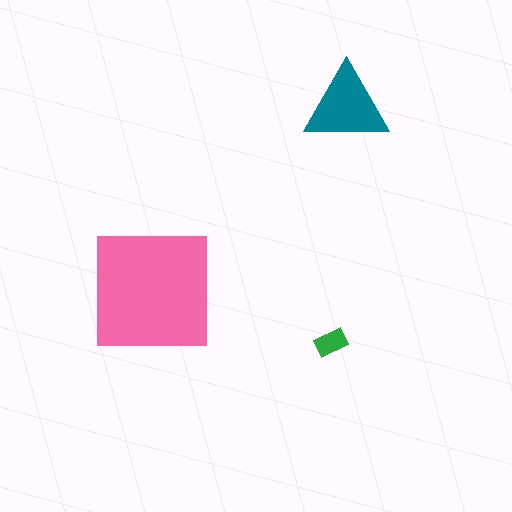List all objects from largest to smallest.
The pink square, the teal triangle, the green rectangle.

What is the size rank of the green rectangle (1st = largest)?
3rd.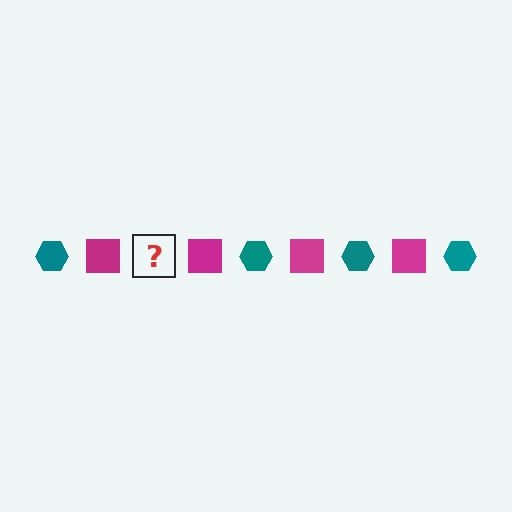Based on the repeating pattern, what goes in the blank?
The blank should be a teal hexagon.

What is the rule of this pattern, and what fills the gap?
The rule is that the pattern alternates between teal hexagon and magenta square. The gap should be filled with a teal hexagon.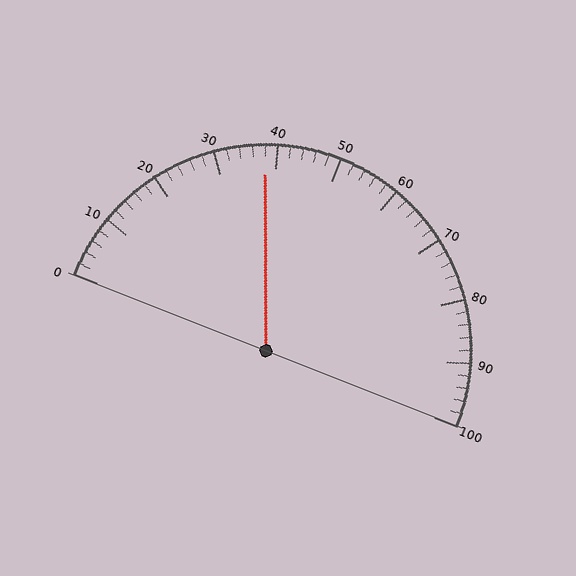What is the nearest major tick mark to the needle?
The nearest major tick mark is 40.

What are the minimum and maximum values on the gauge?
The gauge ranges from 0 to 100.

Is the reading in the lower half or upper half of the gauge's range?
The reading is in the lower half of the range (0 to 100).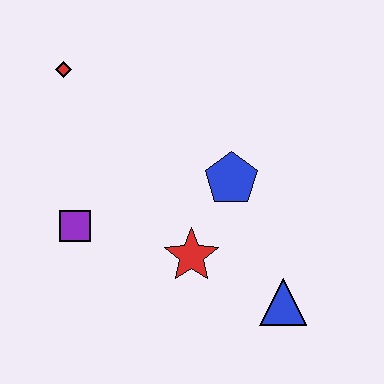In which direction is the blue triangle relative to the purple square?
The blue triangle is to the right of the purple square.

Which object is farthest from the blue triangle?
The red diamond is farthest from the blue triangle.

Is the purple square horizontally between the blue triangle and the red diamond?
Yes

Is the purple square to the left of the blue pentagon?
Yes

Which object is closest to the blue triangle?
The red star is closest to the blue triangle.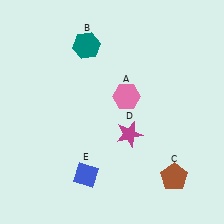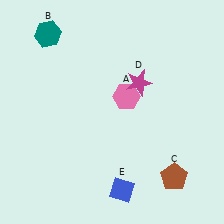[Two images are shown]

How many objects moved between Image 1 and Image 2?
3 objects moved between the two images.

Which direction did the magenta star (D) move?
The magenta star (D) moved up.